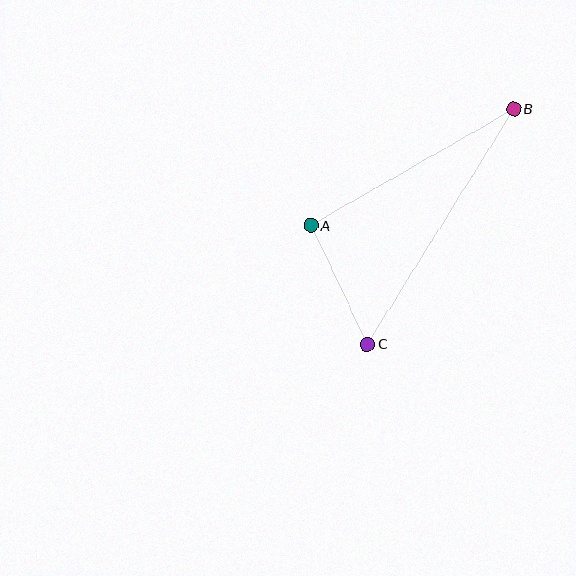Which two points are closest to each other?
Points A and C are closest to each other.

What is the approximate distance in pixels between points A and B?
The distance between A and B is approximately 234 pixels.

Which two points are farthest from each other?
Points B and C are farthest from each other.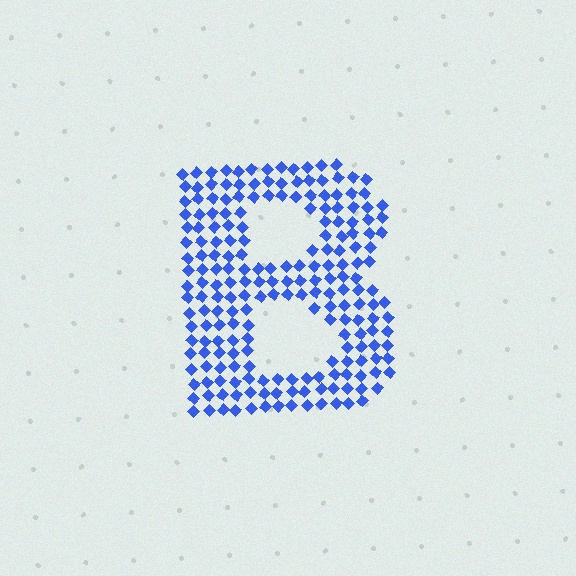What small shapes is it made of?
It is made of small diamonds.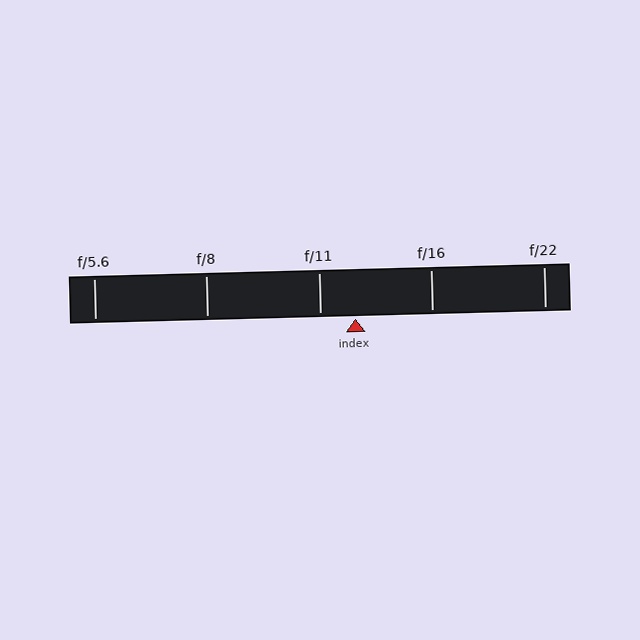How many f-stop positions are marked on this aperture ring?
There are 5 f-stop positions marked.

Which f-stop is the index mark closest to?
The index mark is closest to f/11.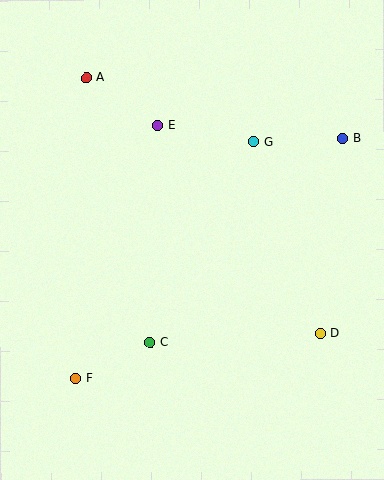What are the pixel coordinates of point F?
Point F is at (75, 378).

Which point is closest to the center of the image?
Point C at (150, 343) is closest to the center.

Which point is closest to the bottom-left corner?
Point F is closest to the bottom-left corner.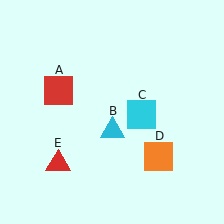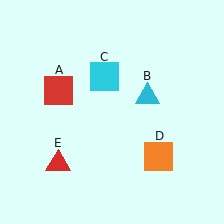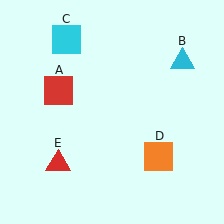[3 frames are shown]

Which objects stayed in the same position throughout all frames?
Red square (object A) and orange square (object D) and red triangle (object E) remained stationary.